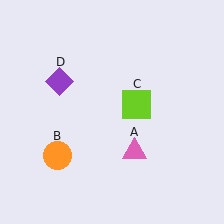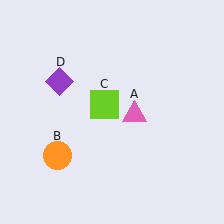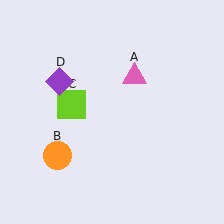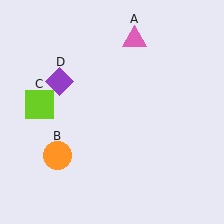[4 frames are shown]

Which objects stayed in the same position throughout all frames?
Orange circle (object B) and purple diamond (object D) remained stationary.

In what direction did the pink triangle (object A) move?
The pink triangle (object A) moved up.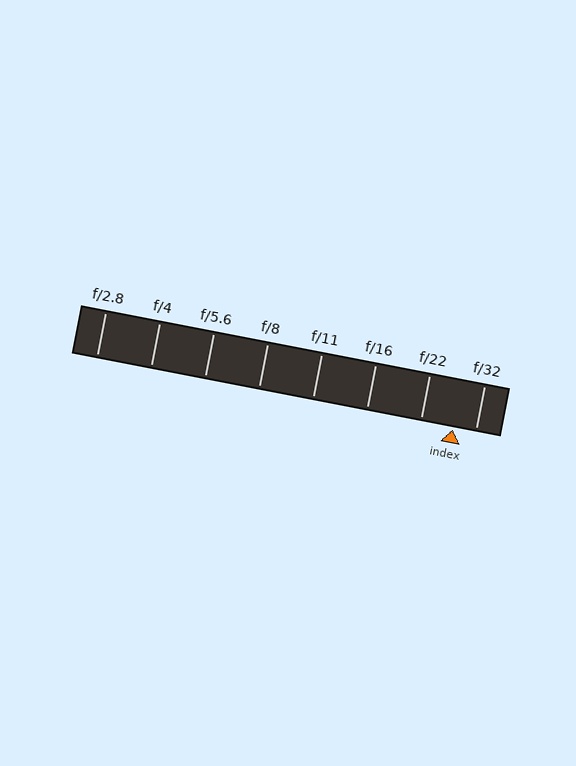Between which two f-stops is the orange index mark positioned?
The index mark is between f/22 and f/32.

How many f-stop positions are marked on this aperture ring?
There are 8 f-stop positions marked.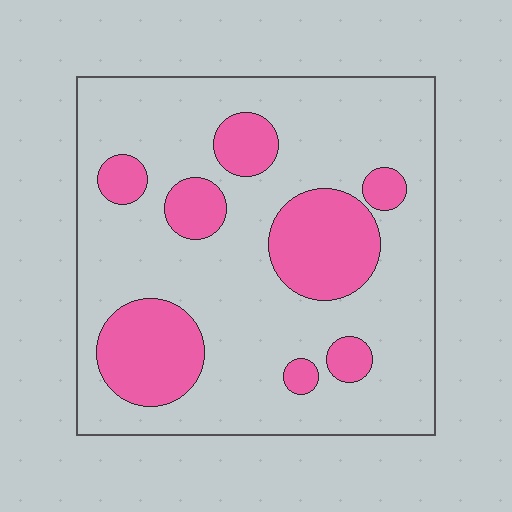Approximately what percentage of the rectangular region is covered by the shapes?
Approximately 25%.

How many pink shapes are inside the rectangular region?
8.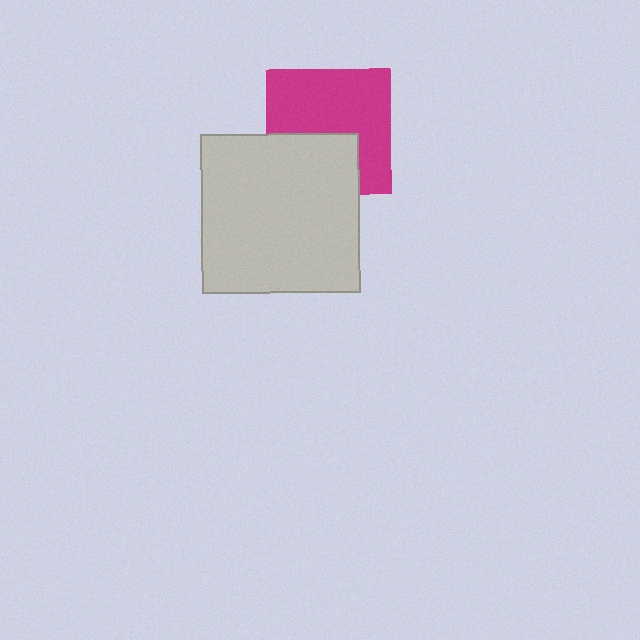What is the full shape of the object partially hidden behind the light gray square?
The partially hidden object is a magenta square.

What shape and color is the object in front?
The object in front is a light gray square.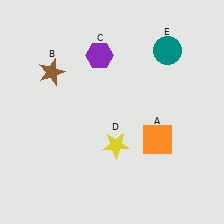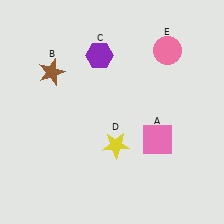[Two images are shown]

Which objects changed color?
A changed from orange to pink. E changed from teal to pink.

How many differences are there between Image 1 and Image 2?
There are 2 differences between the two images.